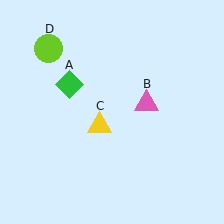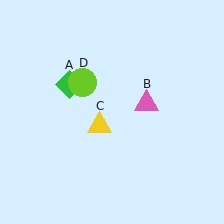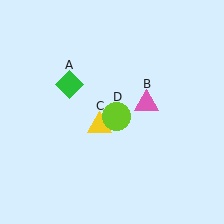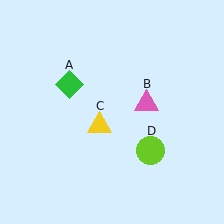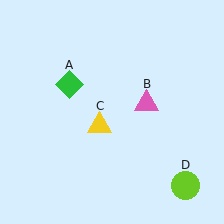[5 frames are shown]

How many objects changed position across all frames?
1 object changed position: lime circle (object D).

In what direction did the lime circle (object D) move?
The lime circle (object D) moved down and to the right.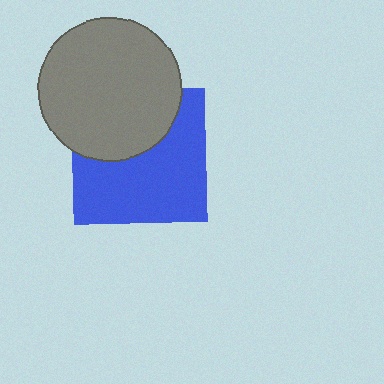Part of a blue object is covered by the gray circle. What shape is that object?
It is a square.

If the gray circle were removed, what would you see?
You would see the complete blue square.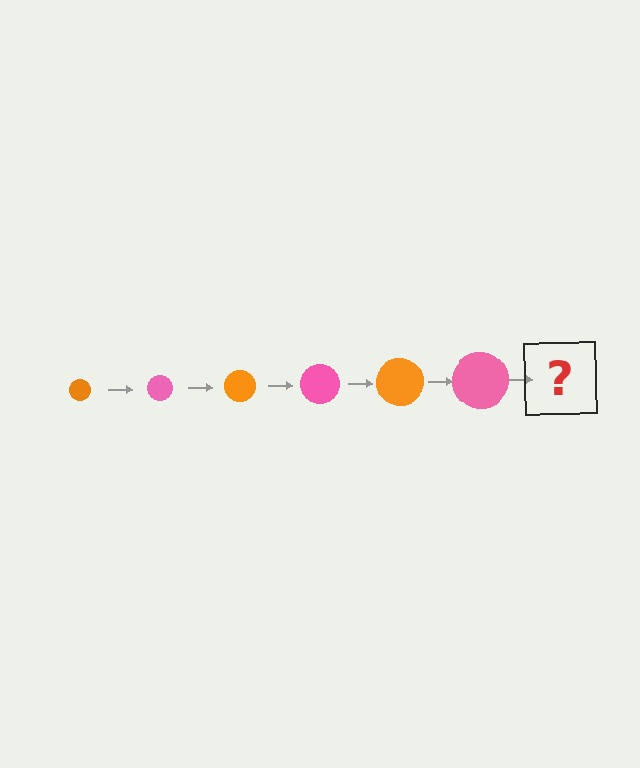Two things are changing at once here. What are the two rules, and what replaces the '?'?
The two rules are that the circle grows larger each step and the color cycles through orange and pink. The '?' should be an orange circle, larger than the previous one.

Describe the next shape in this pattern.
It should be an orange circle, larger than the previous one.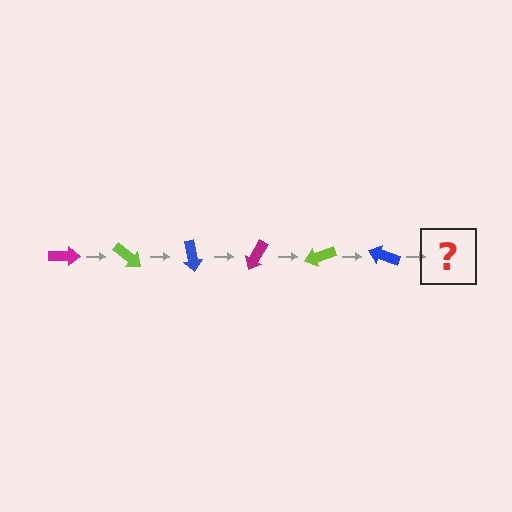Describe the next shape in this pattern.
It should be a magenta arrow, rotated 240 degrees from the start.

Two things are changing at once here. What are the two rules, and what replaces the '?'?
The two rules are that it rotates 40 degrees each step and the color cycles through magenta, lime, and blue. The '?' should be a magenta arrow, rotated 240 degrees from the start.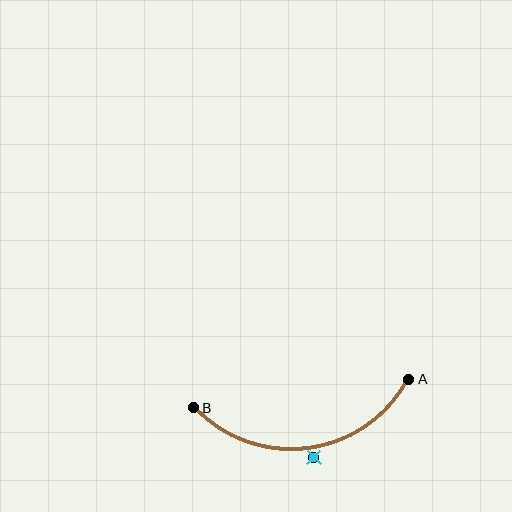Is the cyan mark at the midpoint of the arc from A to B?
No — the cyan mark does not lie on the arc at all. It sits slightly outside the curve.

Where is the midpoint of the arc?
The arc midpoint is the point on the curve farthest from the straight line joining A and B. It sits below that line.